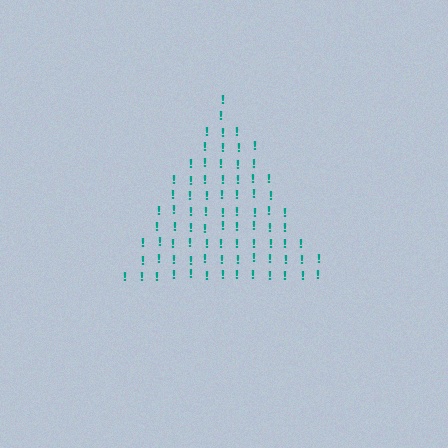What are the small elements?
The small elements are exclamation marks.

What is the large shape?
The large shape is a triangle.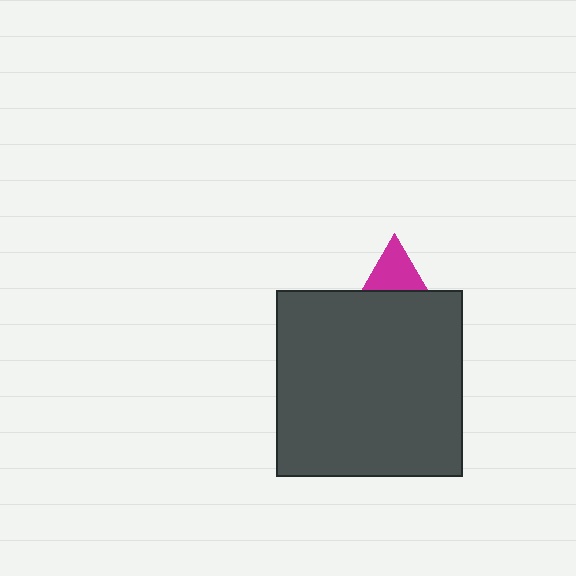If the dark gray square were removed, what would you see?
You would see the complete magenta triangle.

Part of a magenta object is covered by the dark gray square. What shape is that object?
It is a triangle.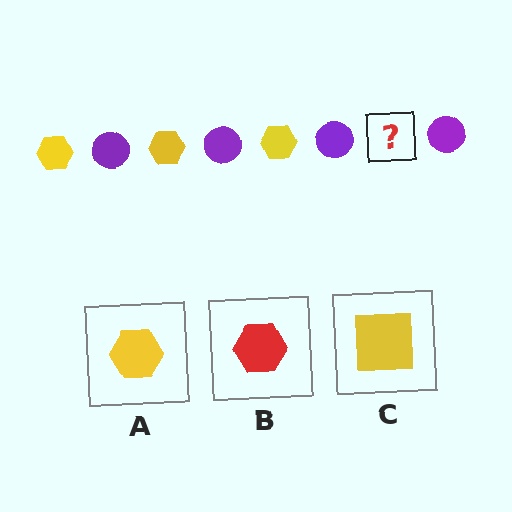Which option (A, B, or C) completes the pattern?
A.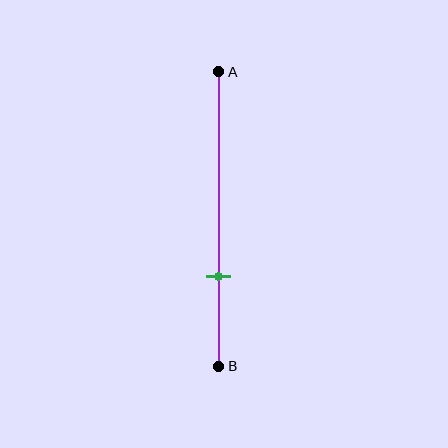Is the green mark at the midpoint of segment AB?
No, the mark is at about 70% from A, not at the 50% midpoint.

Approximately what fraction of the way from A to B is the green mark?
The green mark is approximately 70% of the way from A to B.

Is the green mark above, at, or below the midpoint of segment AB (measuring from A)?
The green mark is below the midpoint of segment AB.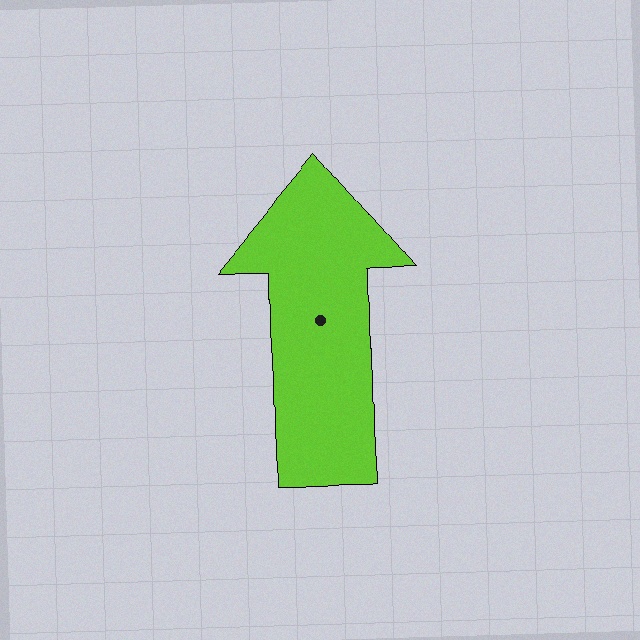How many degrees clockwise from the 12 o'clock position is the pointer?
Approximately 359 degrees.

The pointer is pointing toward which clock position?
Roughly 12 o'clock.